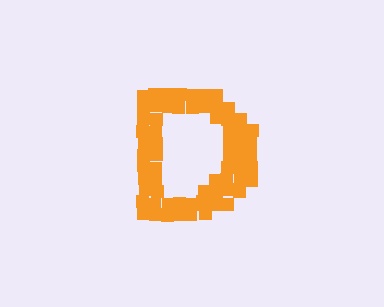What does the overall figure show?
The overall figure shows the letter D.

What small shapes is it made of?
It is made of small squares.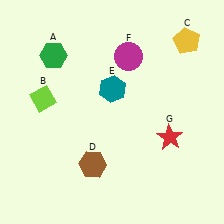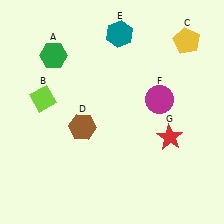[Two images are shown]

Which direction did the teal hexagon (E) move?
The teal hexagon (E) moved up.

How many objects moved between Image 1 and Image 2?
3 objects moved between the two images.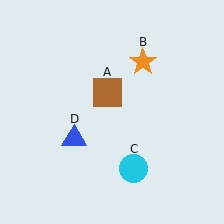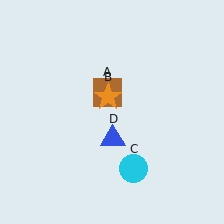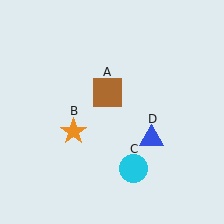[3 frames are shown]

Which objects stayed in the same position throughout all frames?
Brown square (object A) and cyan circle (object C) remained stationary.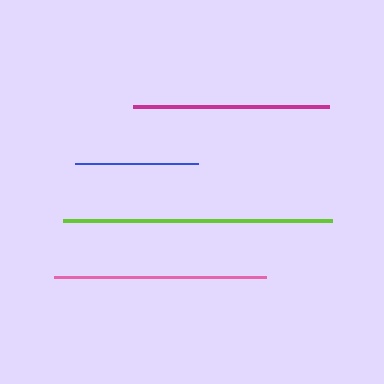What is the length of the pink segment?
The pink segment is approximately 212 pixels long.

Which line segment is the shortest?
The blue line is the shortest at approximately 122 pixels.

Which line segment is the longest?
The lime line is the longest at approximately 269 pixels.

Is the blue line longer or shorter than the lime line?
The lime line is longer than the blue line.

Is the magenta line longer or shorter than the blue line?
The magenta line is longer than the blue line.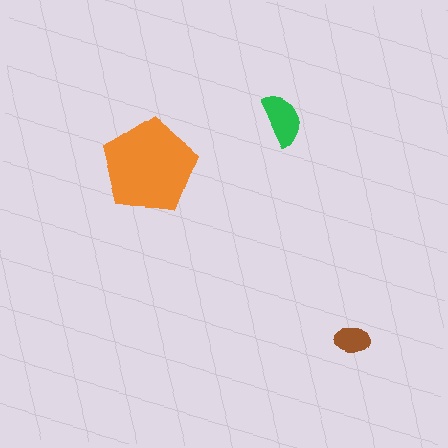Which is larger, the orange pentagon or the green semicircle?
The orange pentagon.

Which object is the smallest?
The brown ellipse.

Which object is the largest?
The orange pentagon.